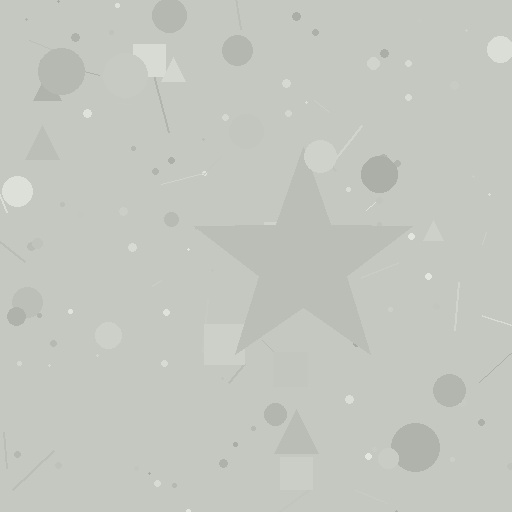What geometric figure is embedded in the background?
A star is embedded in the background.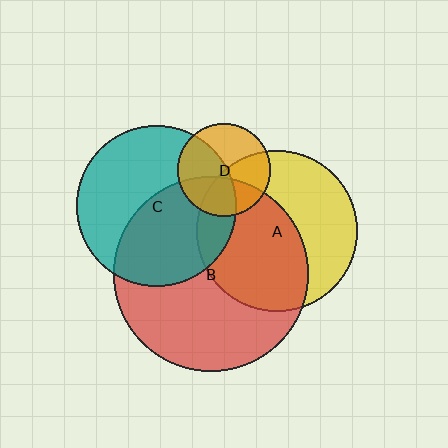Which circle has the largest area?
Circle B (red).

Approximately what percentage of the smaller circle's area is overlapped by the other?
Approximately 50%.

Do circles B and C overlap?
Yes.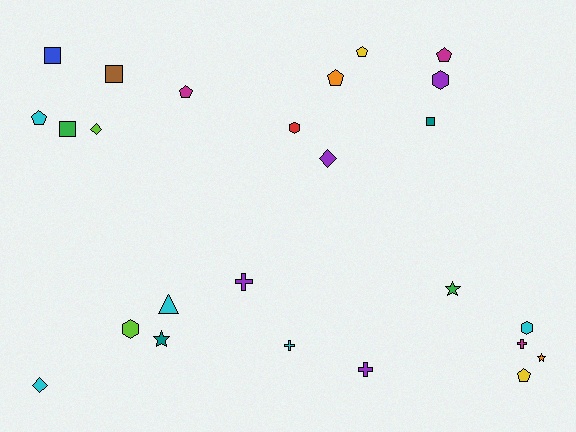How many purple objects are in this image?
There are 4 purple objects.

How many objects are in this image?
There are 25 objects.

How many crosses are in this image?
There are 4 crosses.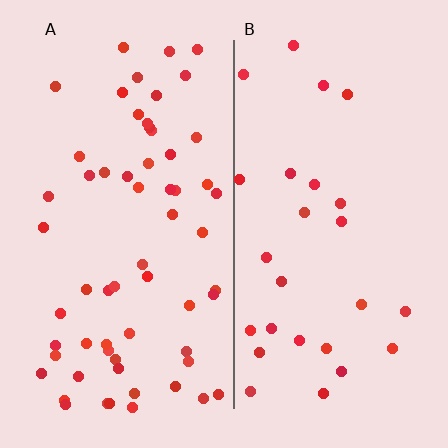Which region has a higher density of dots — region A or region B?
A (the left).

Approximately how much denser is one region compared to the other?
Approximately 2.3× — region A over region B.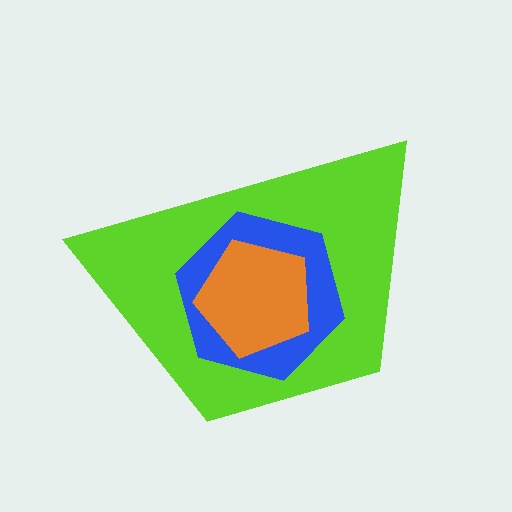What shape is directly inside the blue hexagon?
The orange pentagon.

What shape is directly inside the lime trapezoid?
The blue hexagon.